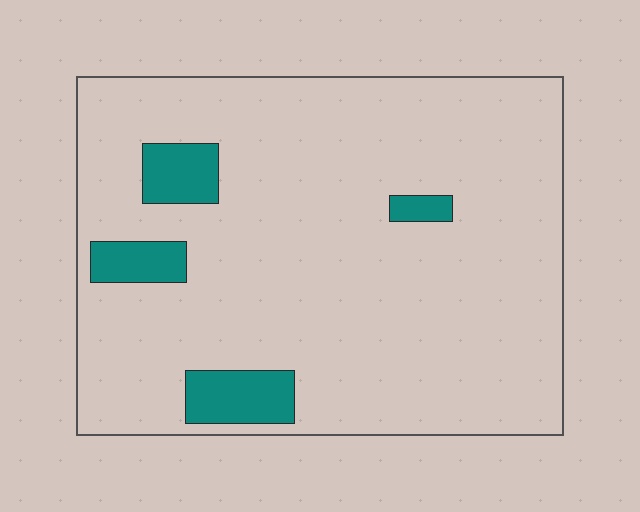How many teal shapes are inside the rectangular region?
4.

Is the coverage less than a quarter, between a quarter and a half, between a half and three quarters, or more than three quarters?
Less than a quarter.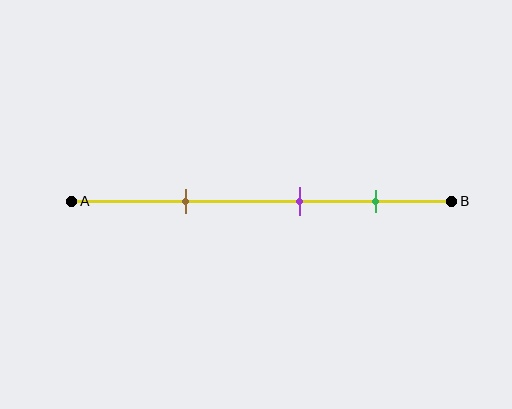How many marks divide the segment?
There are 3 marks dividing the segment.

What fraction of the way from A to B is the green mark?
The green mark is approximately 80% (0.8) of the way from A to B.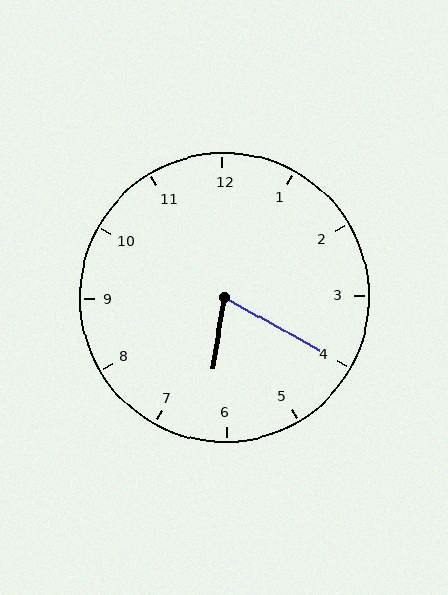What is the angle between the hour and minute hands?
Approximately 70 degrees.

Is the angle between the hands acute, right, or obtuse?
It is acute.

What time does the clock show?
6:20.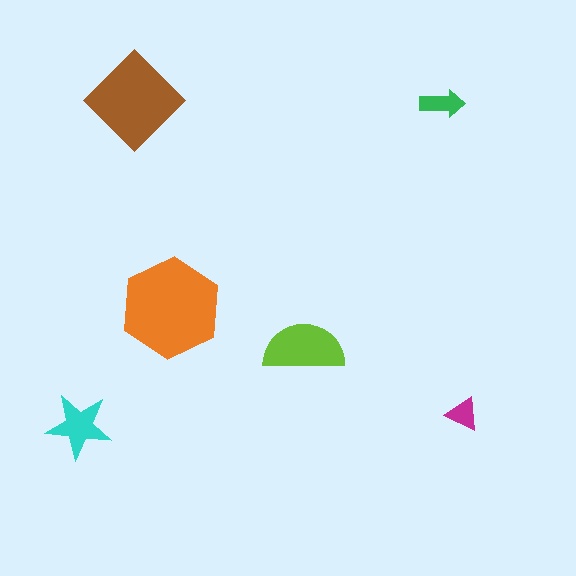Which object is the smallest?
The magenta triangle.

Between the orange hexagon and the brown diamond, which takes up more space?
The orange hexagon.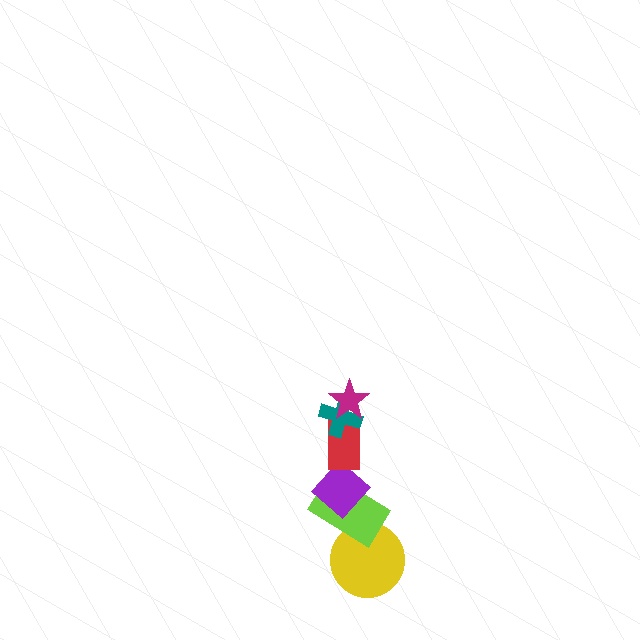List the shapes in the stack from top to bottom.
From top to bottom: the magenta star, the teal cross, the red rectangle, the purple diamond, the lime rectangle, the yellow circle.